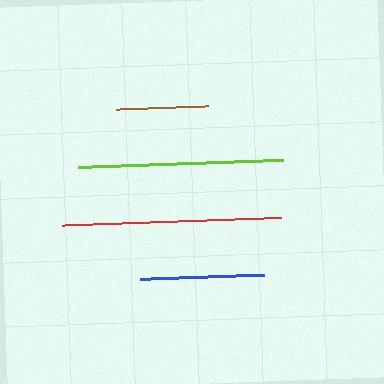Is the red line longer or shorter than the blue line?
The red line is longer than the blue line.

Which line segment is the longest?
The red line is the longest at approximately 219 pixels.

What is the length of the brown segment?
The brown segment is approximately 93 pixels long.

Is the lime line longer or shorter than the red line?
The red line is longer than the lime line.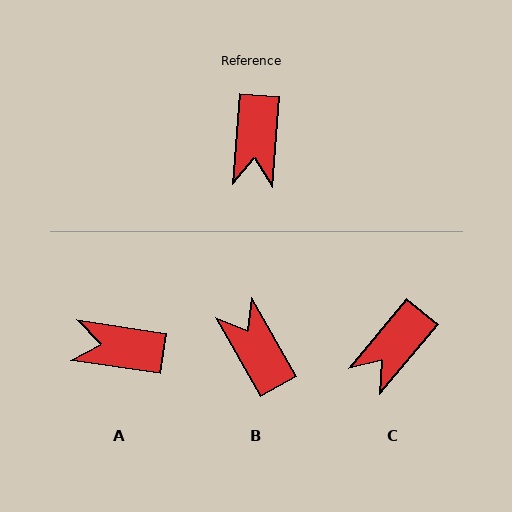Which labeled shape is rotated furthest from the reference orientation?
B, about 146 degrees away.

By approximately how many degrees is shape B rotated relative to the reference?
Approximately 146 degrees clockwise.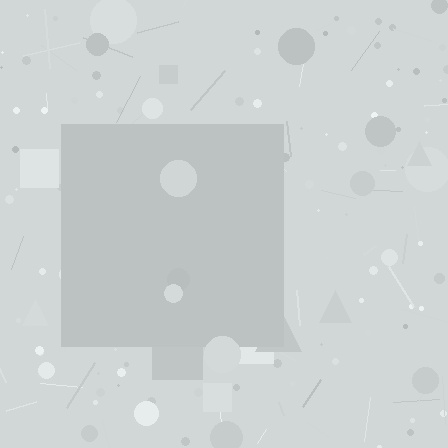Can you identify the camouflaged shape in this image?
The camouflaged shape is a square.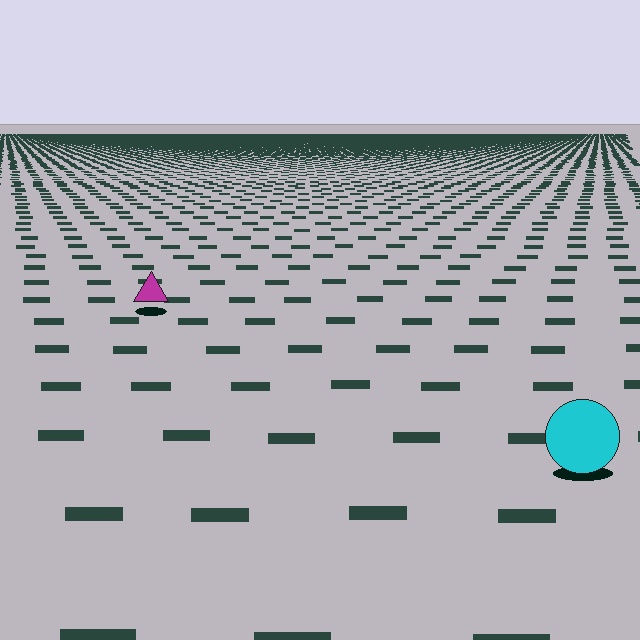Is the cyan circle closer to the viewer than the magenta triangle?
Yes. The cyan circle is closer — you can tell from the texture gradient: the ground texture is coarser near it.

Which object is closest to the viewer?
The cyan circle is closest. The texture marks near it are larger and more spread out.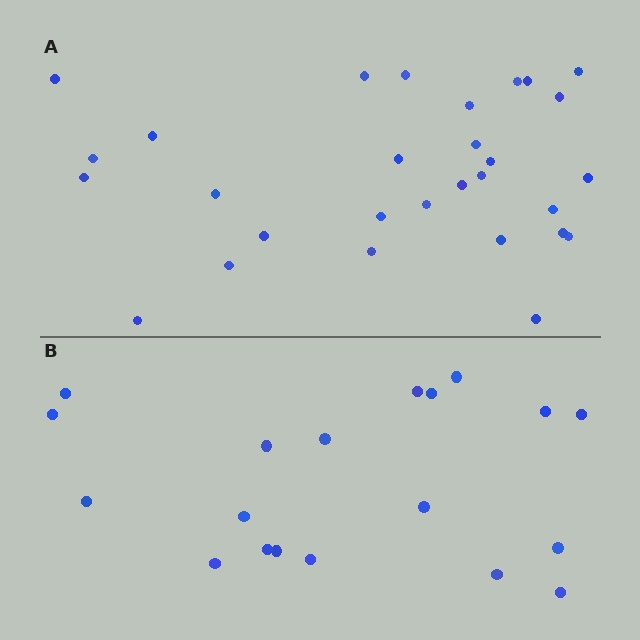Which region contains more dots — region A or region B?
Region A (the top region) has more dots.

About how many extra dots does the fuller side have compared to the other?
Region A has roughly 10 or so more dots than region B.